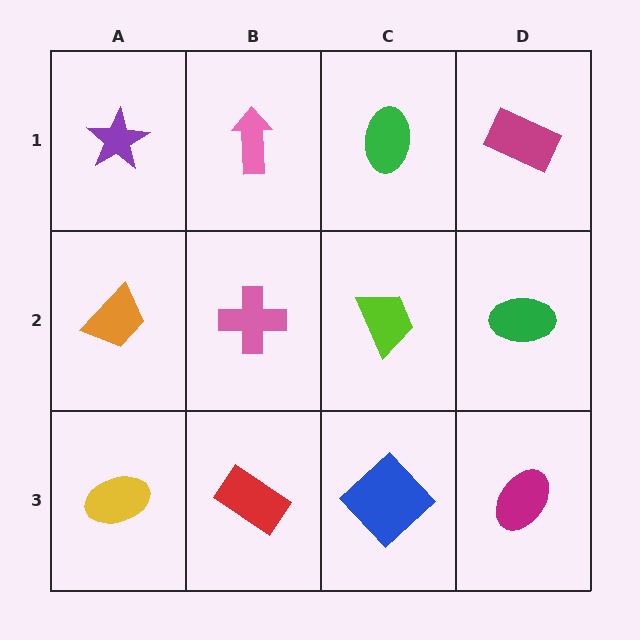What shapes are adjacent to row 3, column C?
A lime trapezoid (row 2, column C), a red rectangle (row 3, column B), a magenta ellipse (row 3, column D).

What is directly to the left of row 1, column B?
A purple star.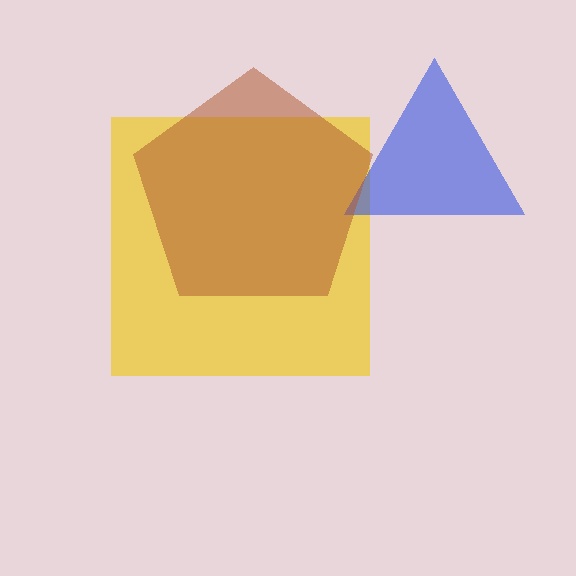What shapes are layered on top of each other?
The layered shapes are: a yellow square, a blue triangle, a brown pentagon.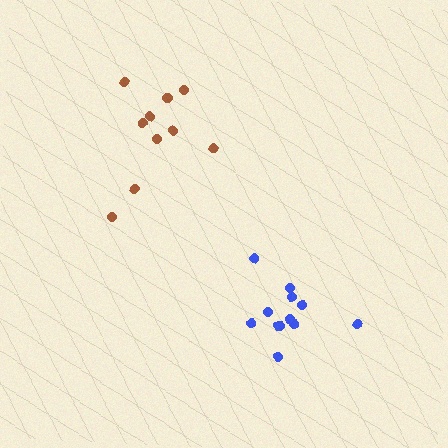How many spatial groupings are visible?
There are 2 spatial groupings.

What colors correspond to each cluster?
The clusters are colored: blue, brown.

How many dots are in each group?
Group 1: 12 dots, Group 2: 10 dots (22 total).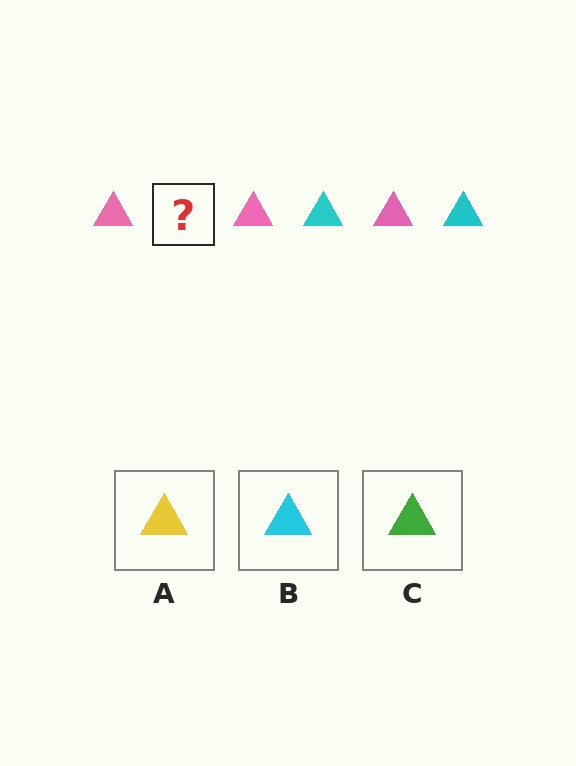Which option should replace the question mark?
Option B.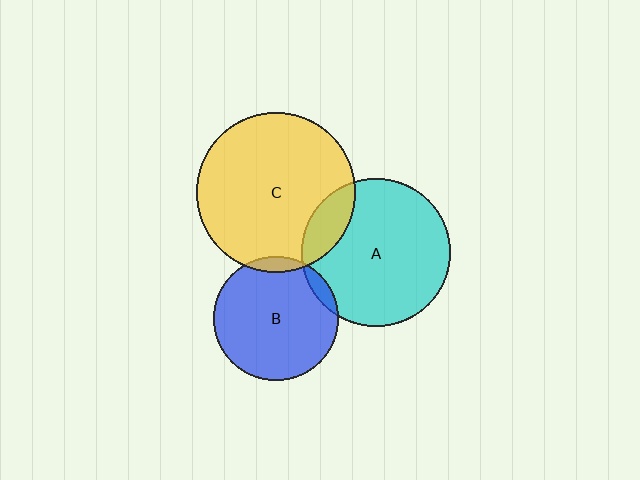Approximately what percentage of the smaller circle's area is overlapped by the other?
Approximately 5%.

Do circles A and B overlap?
Yes.